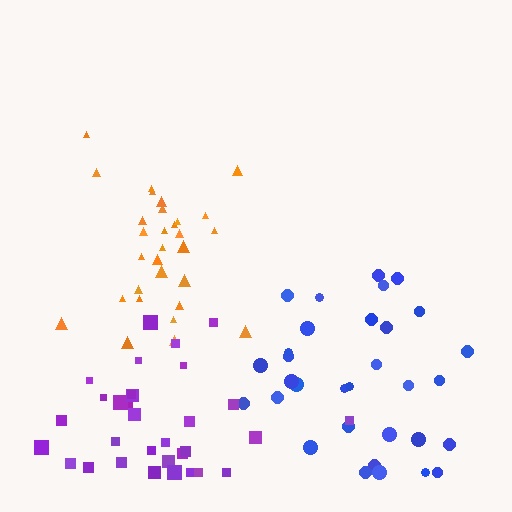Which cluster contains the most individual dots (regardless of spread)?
Purple (33).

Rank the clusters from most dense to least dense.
orange, purple, blue.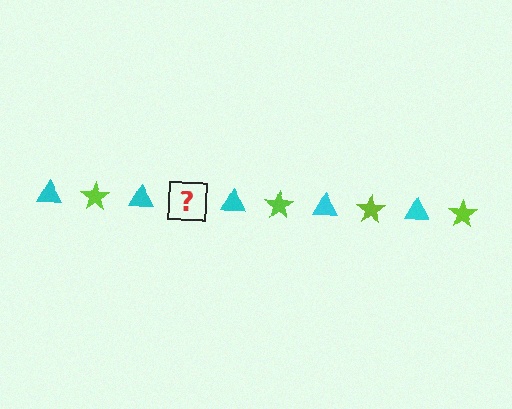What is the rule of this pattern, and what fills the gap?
The rule is that the pattern alternates between cyan triangle and lime star. The gap should be filled with a lime star.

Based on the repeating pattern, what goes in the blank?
The blank should be a lime star.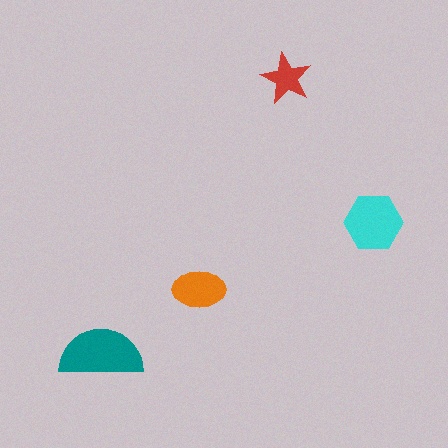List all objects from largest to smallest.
The teal semicircle, the cyan hexagon, the orange ellipse, the red star.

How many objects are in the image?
There are 4 objects in the image.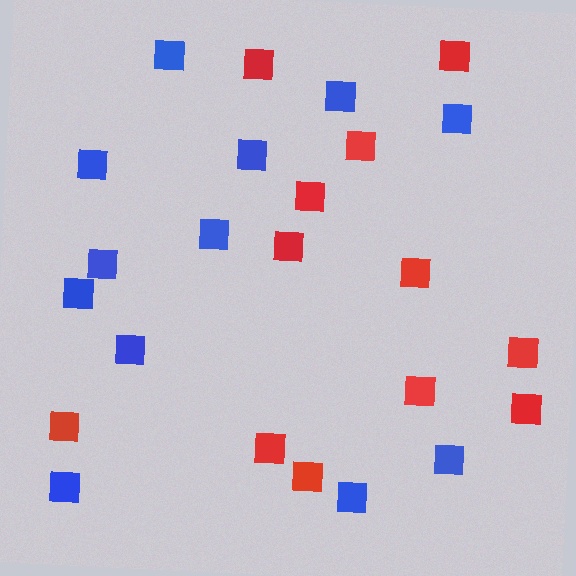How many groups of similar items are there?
There are 2 groups: one group of blue squares (12) and one group of red squares (12).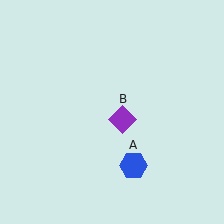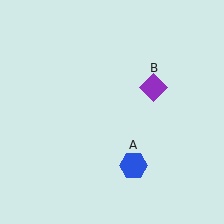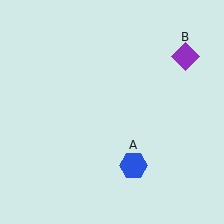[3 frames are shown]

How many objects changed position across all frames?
1 object changed position: purple diamond (object B).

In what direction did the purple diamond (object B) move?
The purple diamond (object B) moved up and to the right.